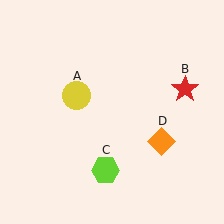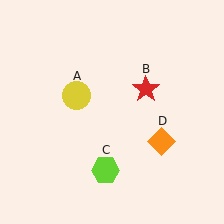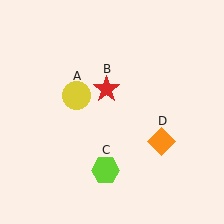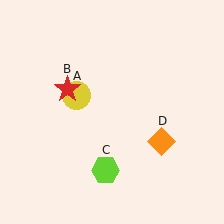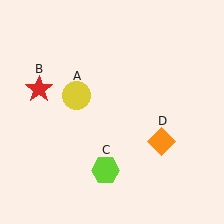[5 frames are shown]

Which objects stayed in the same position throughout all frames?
Yellow circle (object A) and lime hexagon (object C) and orange diamond (object D) remained stationary.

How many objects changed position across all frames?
1 object changed position: red star (object B).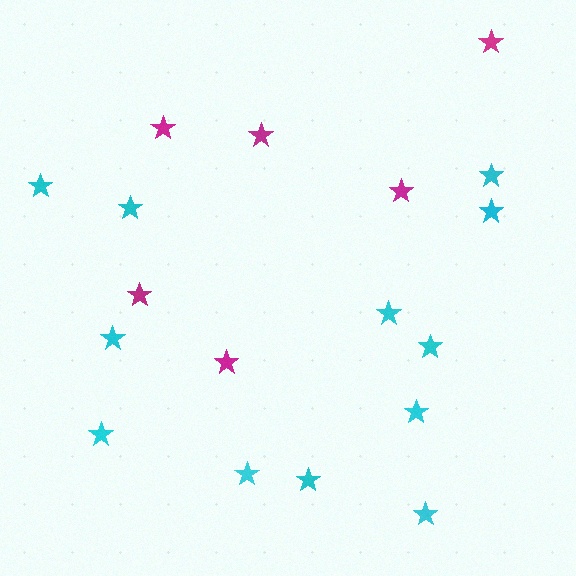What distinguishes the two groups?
There are 2 groups: one group of cyan stars (12) and one group of magenta stars (6).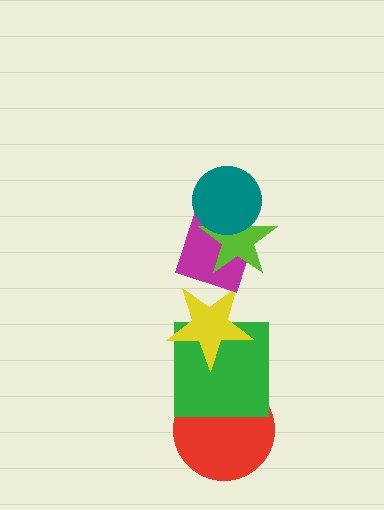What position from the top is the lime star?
The lime star is 2nd from the top.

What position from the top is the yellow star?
The yellow star is 4th from the top.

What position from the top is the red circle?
The red circle is 6th from the top.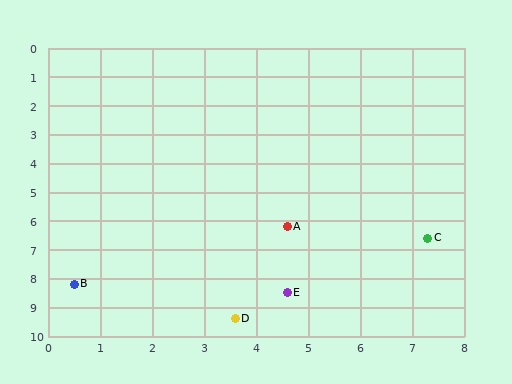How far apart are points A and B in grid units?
Points A and B are about 4.6 grid units apart.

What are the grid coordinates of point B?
Point B is at approximately (0.5, 8.2).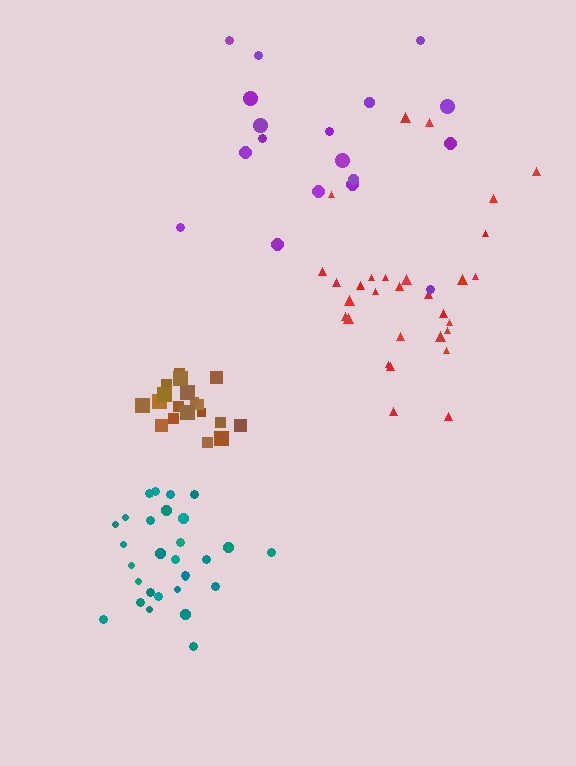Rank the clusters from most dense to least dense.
brown, teal, red, purple.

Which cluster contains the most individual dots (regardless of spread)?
Red (30).